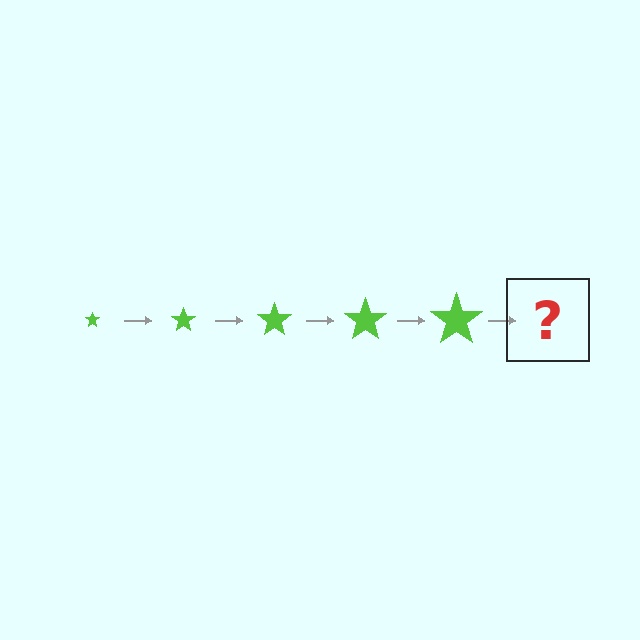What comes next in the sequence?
The next element should be a lime star, larger than the previous one.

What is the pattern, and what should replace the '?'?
The pattern is that the star gets progressively larger each step. The '?' should be a lime star, larger than the previous one.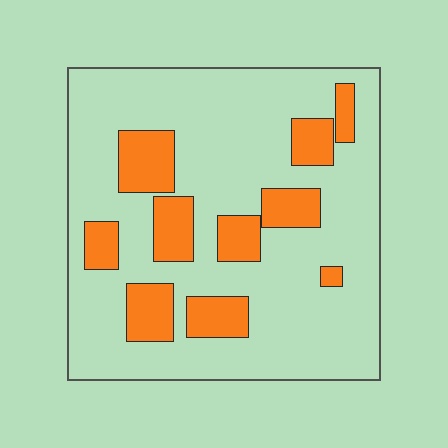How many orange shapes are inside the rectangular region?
10.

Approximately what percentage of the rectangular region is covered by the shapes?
Approximately 20%.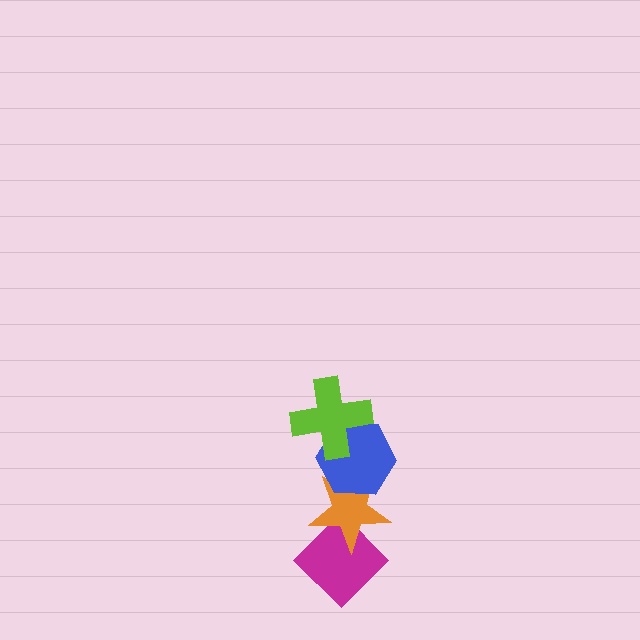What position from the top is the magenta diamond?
The magenta diamond is 4th from the top.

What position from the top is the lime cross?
The lime cross is 1st from the top.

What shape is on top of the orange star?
The blue hexagon is on top of the orange star.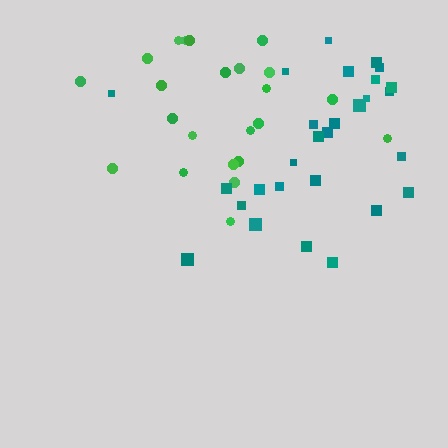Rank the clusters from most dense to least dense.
teal, green.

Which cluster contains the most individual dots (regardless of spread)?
Teal (28).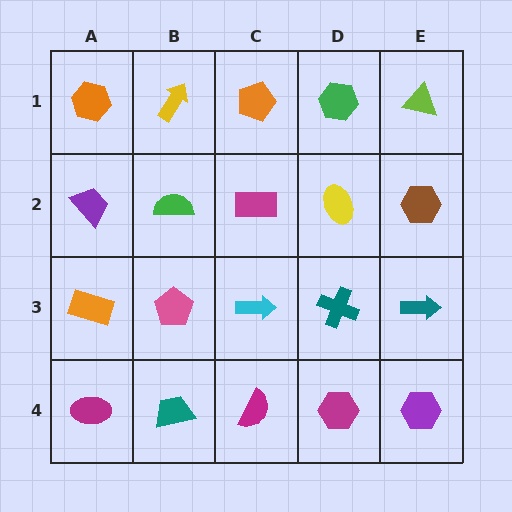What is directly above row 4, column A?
An orange rectangle.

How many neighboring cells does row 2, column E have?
3.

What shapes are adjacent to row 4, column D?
A teal cross (row 3, column D), a magenta semicircle (row 4, column C), a purple hexagon (row 4, column E).